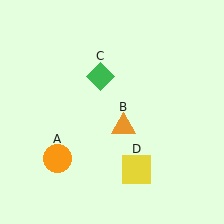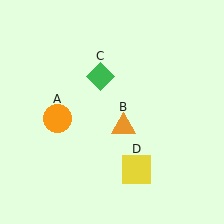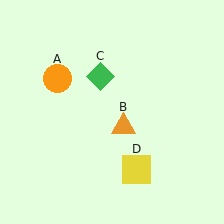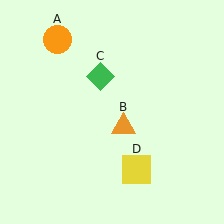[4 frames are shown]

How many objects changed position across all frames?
1 object changed position: orange circle (object A).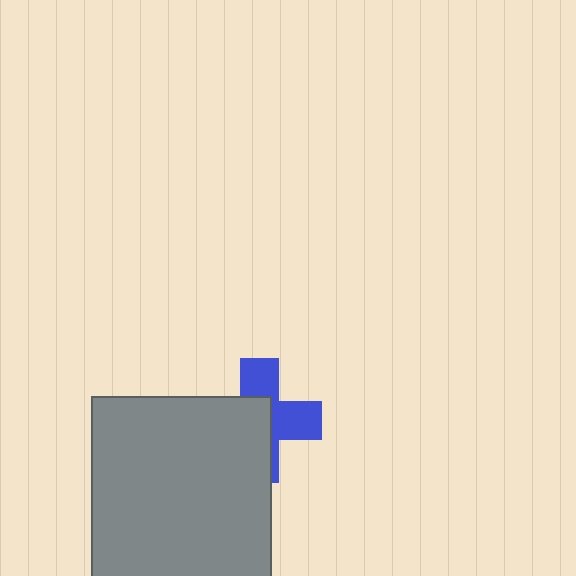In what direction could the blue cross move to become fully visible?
The blue cross could move toward the upper-right. That would shift it out from behind the gray square entirely.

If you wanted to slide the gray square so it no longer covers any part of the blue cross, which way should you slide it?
Slide it toward the lower-left — that is the most direct way to separate the two shapes.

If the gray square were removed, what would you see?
You would see the complete blue cross.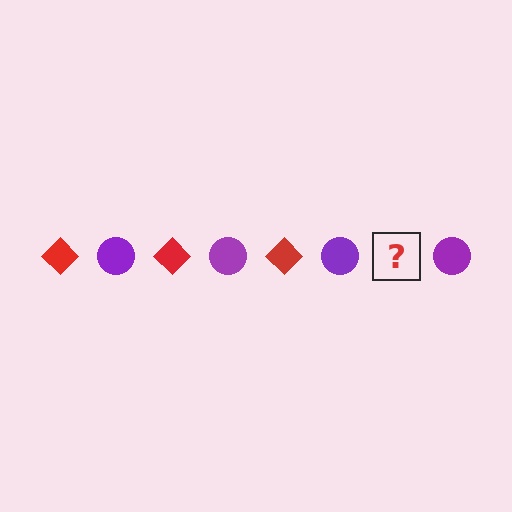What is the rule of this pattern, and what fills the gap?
The rule is that the pattern alternates between red diamond and purple circle. The gap should be filled with a red diamond.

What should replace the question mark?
The question mark should be replaced with a red diamond.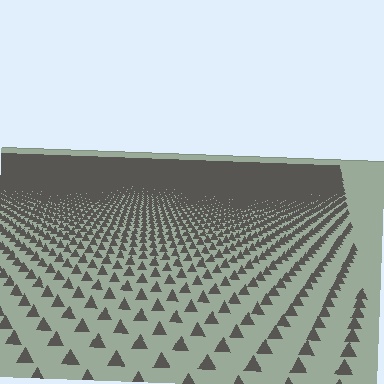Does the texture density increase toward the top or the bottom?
Density increases toward the top.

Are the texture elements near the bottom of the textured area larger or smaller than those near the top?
Larger. Near the bottom, elements are closer to the viewer and appear at a bigger on-screen size.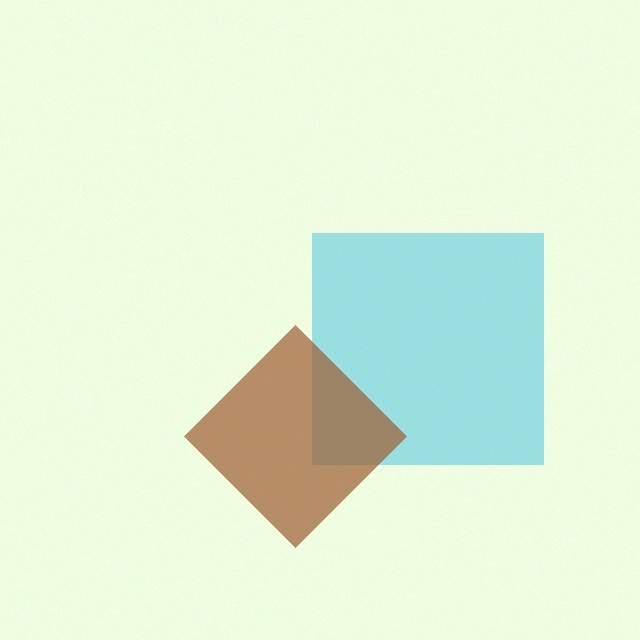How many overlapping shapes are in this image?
There are 2 overlapping shapes in the image.